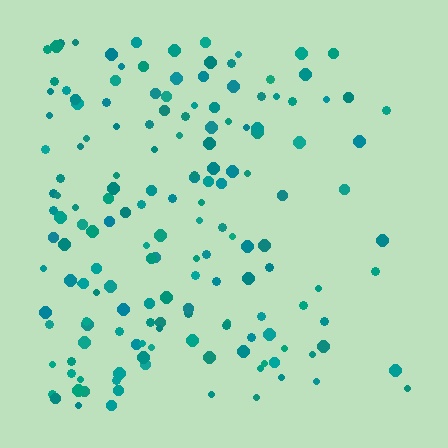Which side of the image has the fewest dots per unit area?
The right.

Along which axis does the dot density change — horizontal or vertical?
Horizontal.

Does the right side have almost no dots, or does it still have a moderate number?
Still a moderate number, just noticeably fewer than the left.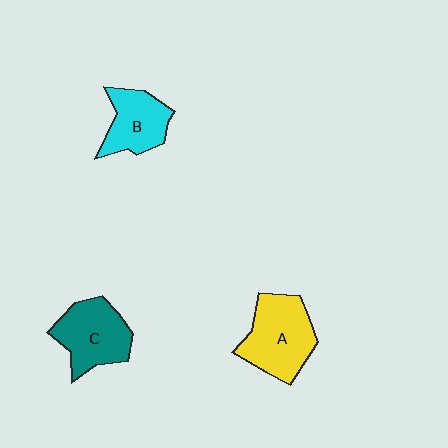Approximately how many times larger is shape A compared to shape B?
Approximately 1.4 times.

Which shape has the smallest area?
Shape B (cyan).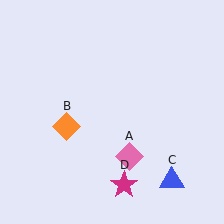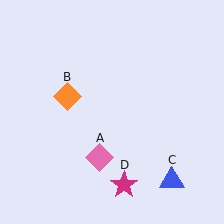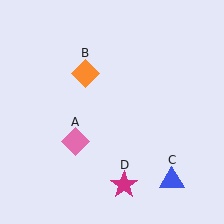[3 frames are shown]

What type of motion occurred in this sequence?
The pink diamond (object A), orange diamond (object B) rotated clockwise around the center of the scene.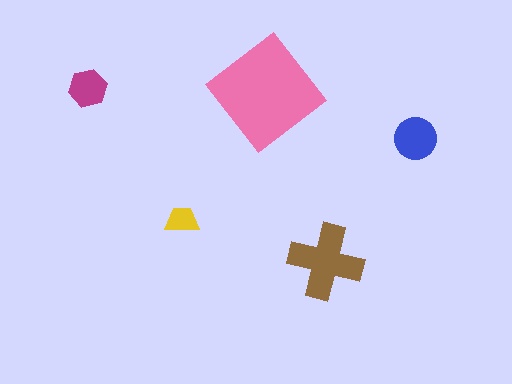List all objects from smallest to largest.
The yellow trapezoid, the magenta hexagon, the blue circle, the brown cross, the pink diamond.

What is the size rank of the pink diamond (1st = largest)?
1st.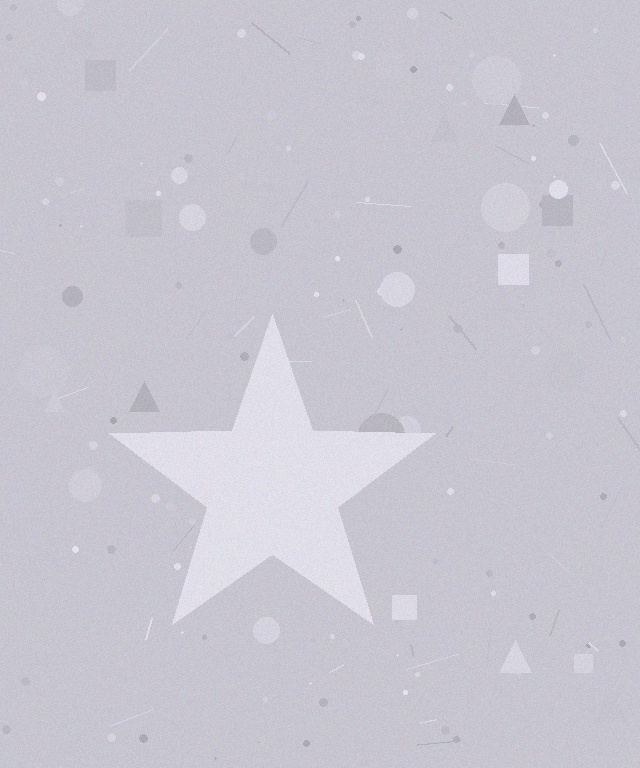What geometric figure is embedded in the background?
A star is embedded in the background.